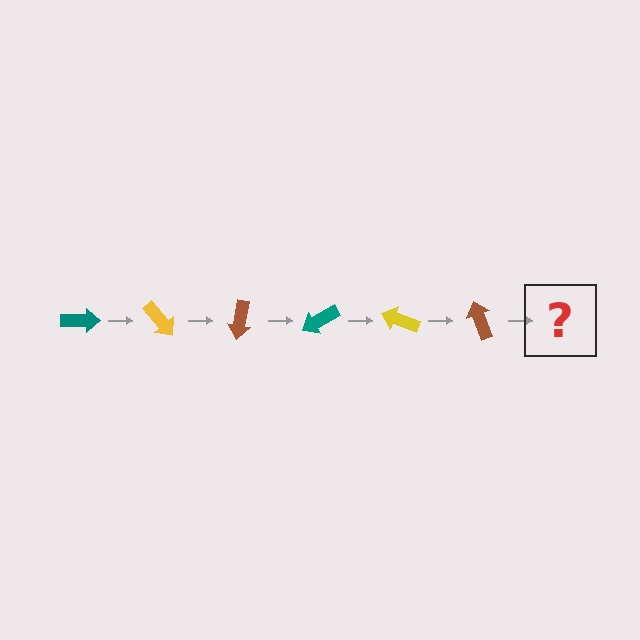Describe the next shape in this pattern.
It should be a teal arrow, rotated 300 degrees from the start.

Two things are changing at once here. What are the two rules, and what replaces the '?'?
The two rules are that it rotates 50 degrees each step and the color cycles through teal, yellow, and brown. The '?' should be a teal arrow, rotated 300 degrees from the start.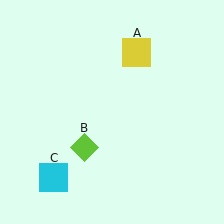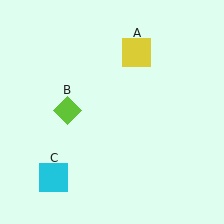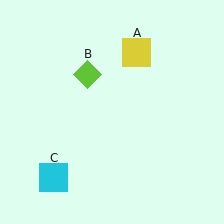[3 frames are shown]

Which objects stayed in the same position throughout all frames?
Yellow square (object A) and cyan square (object C) remained stationary.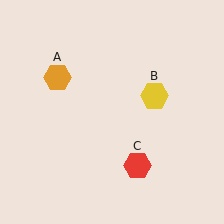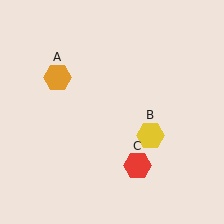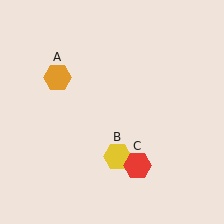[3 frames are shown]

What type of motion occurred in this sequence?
The yellow hexagon (object B) rotated clockwise around the center of the scene.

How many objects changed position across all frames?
1 object changed position: yellow hexagon (object B).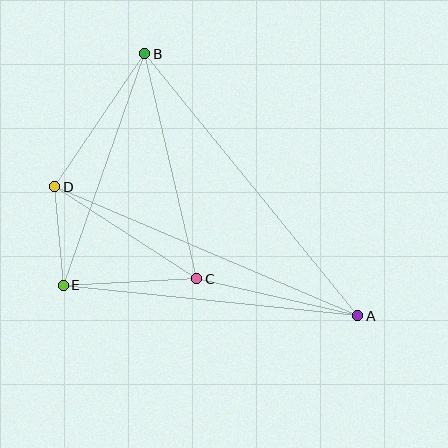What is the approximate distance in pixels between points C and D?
The distance between C and D is approximately 169 pixels.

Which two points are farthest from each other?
Points A and B are farthest from each other.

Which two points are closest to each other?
Points D and E are closest to each other.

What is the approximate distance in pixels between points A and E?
The distance between A and E is approximately 296 pixels.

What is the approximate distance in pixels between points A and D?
The distance between A and D is approximately 329 pixels.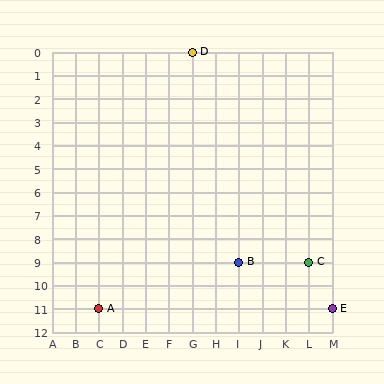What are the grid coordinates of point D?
Point D is at grid coordinates (G, 0).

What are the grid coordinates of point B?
Point B is at grid coordinates (I, 9).